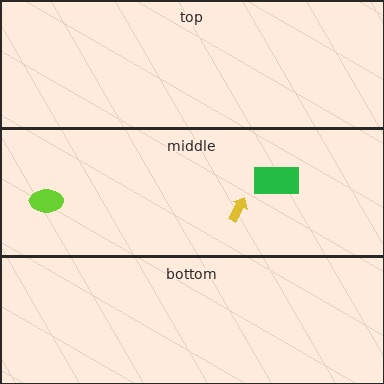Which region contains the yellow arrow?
The middle region.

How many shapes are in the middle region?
3.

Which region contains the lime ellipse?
The middle region.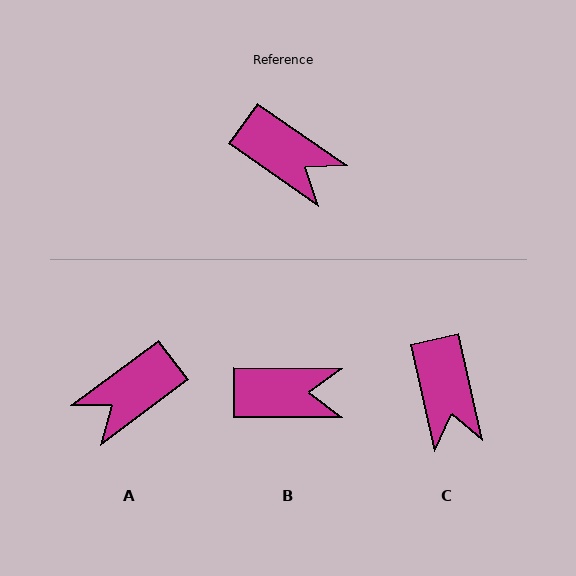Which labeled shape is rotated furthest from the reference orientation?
A, about 108 degrees away.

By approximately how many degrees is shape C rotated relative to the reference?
Approximately 42 degrees clockwise.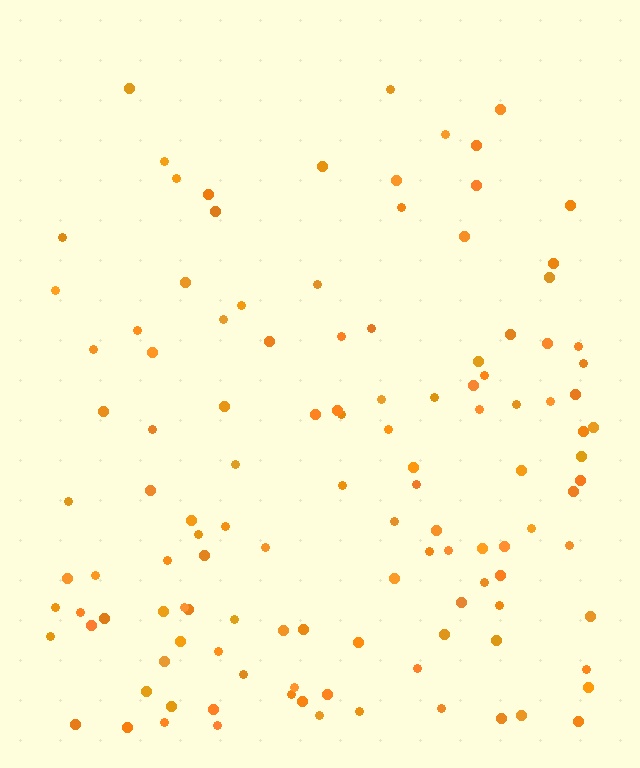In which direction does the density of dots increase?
From top to bottom, with the bottom side densest.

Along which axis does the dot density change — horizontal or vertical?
Vertical.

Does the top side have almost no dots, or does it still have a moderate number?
Still a moderate number, just noticeably fewer than the bottom.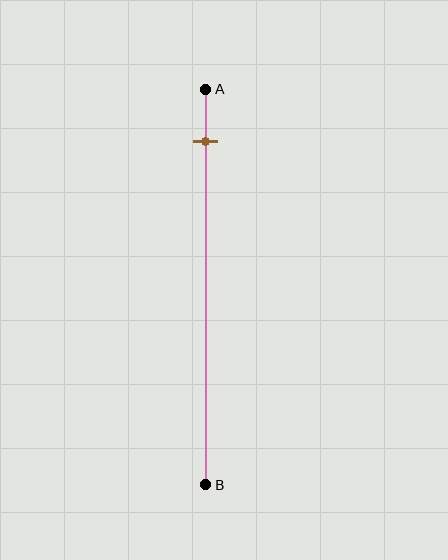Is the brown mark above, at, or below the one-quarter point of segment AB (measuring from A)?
The brown mark is above the one-quarter point of segment AB.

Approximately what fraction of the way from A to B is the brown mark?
The brown mark is approximately 15% of the way from A to B.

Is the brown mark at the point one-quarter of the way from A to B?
No, the mark is at about 15% from A, not at the 25% one-quarter point.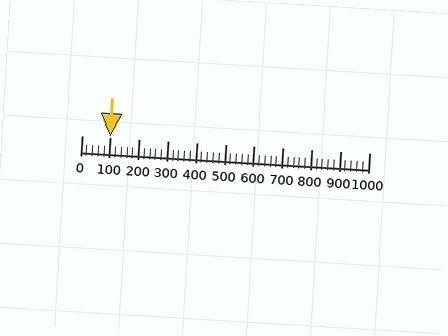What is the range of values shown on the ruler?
The ruler shows values from 0 to 1000.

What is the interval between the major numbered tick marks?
The major tick marks are spaced 100 units apart.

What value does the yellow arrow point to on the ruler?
The yellow arrow points to approximately 100.